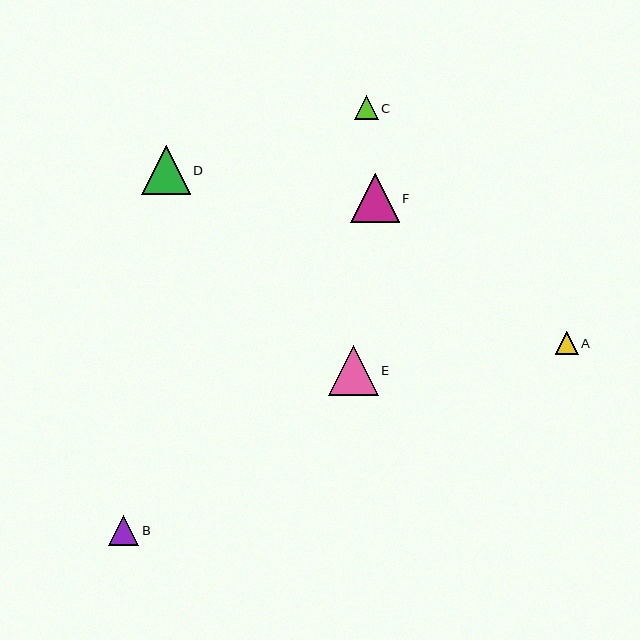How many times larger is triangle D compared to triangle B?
Triangle D is approximately 1.6 times the size of triangle B.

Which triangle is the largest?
Triangle E is the largest with a size of approximately 50 pixels.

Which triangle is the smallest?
Triangle A is the smallest with a size of approximately 23 pixels.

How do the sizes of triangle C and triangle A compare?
Triangle C and triangle A are approximately the same size.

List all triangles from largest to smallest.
From largest to smallest: E, F, D, B, C, A.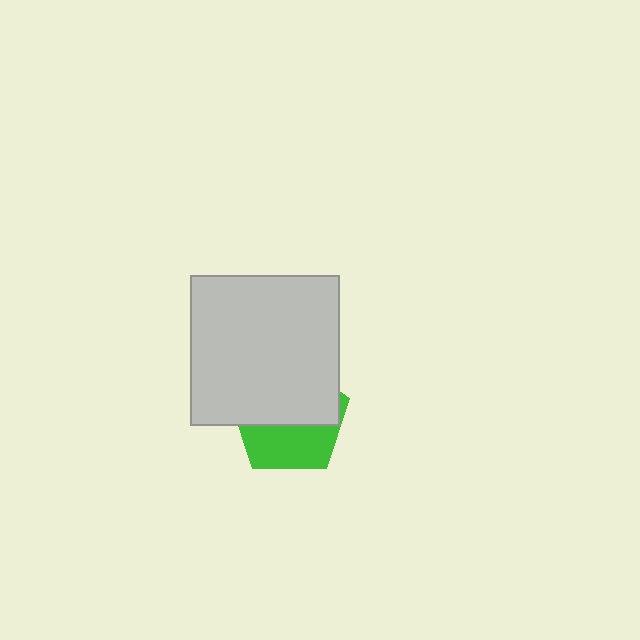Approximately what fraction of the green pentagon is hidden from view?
Roughly 57% of the green pentagon is hidden behind the light gray square.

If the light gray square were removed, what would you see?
You would see the complete green pentagon.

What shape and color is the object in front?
The object in front is a light gray square.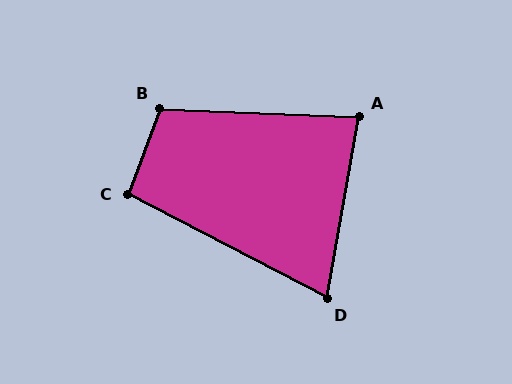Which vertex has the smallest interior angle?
D, at approximately 72 degrees.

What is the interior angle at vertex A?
Approximately 82 degrees (acute).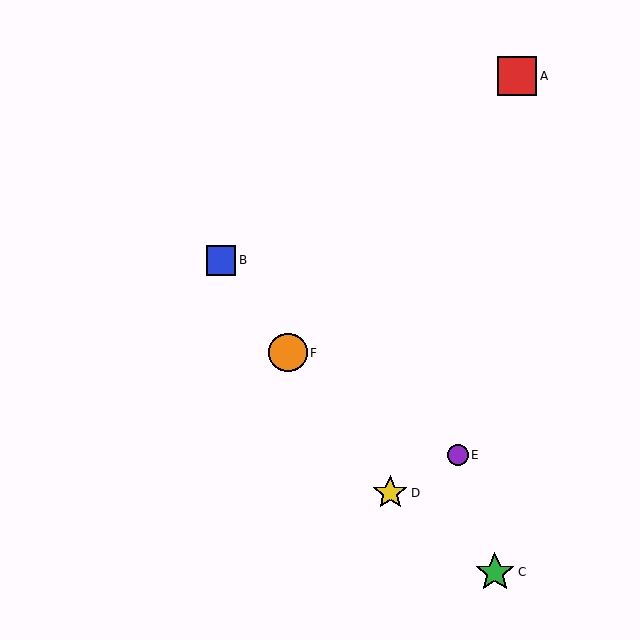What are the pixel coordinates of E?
Object E is at (458, 455).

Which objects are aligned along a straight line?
Objects B, D, F are aligned along a straight line.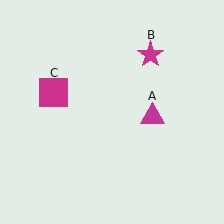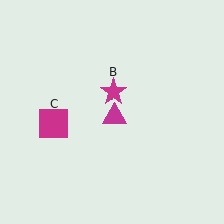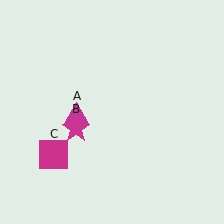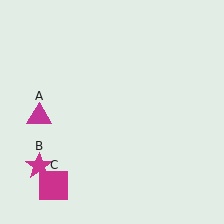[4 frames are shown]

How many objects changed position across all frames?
3 objects changed position: magenta triangle (object A), magenta star (object B), magenta square (object C).